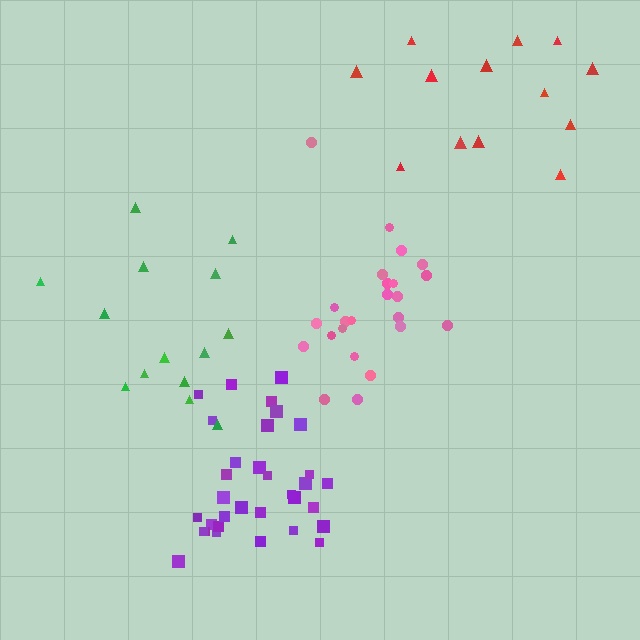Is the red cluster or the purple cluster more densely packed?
Purple.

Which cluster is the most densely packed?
Purple.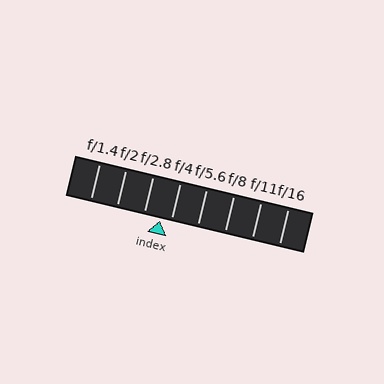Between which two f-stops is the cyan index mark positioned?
The index mark is between f/2.8 and f/4.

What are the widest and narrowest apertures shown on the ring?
The widest aperture shown is f/1.4 and the narrowest is f/16.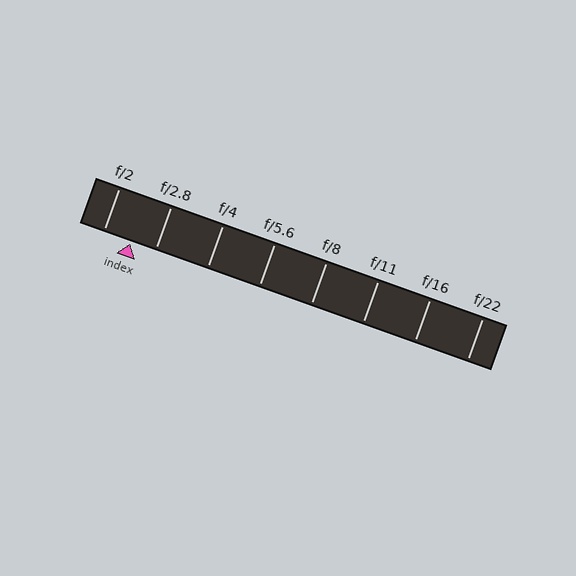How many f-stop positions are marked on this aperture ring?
There are 8 f-stop positions marked.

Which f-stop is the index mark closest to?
The index mark is closest to f/2.8.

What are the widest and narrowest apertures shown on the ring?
The widest aperture shown is f/2 and the narrowest is f/22.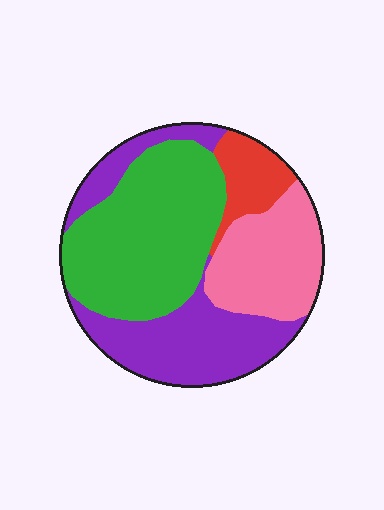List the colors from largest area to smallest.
From largest to smallest: green, purple, pink, red.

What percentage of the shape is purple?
Purple covers around 30% of the shape.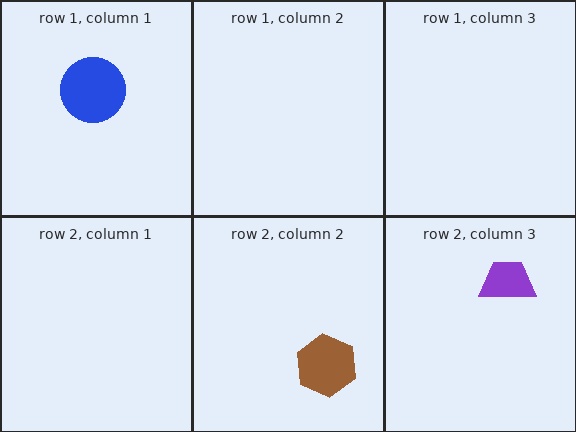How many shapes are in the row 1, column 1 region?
1.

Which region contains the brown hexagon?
The row 2, column 2 region.